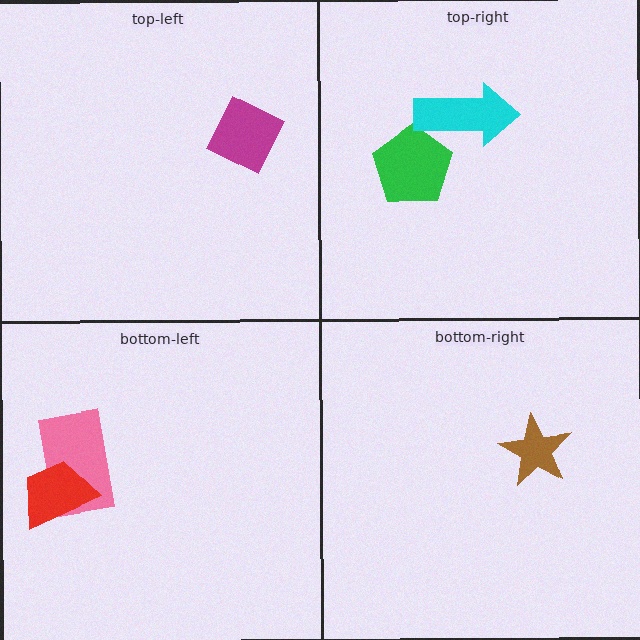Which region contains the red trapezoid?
The bottom-left region.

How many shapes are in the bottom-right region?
1.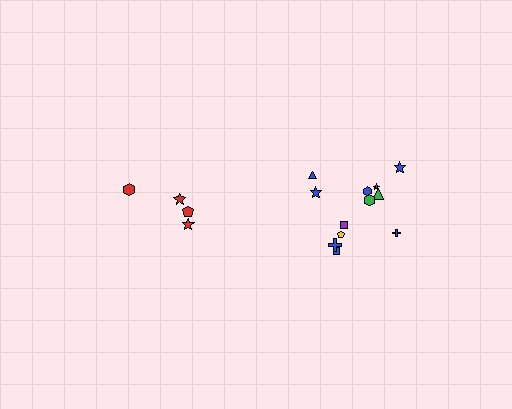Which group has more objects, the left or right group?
The right group.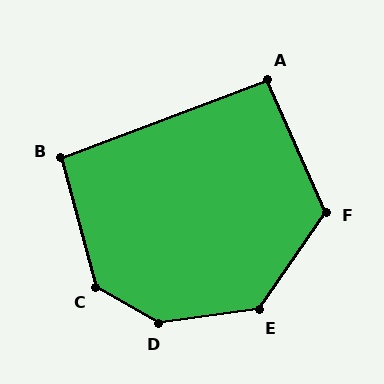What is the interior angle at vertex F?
Approximately 122 degrees (obtuse).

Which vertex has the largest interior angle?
D, at approximately 143 degrees.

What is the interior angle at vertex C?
Approximately 135 degrees (obtuse).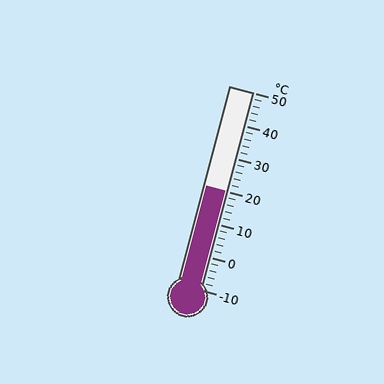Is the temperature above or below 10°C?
The temperature is above 10°C.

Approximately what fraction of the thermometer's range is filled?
The thermometer is filled to approximately 50% of its range.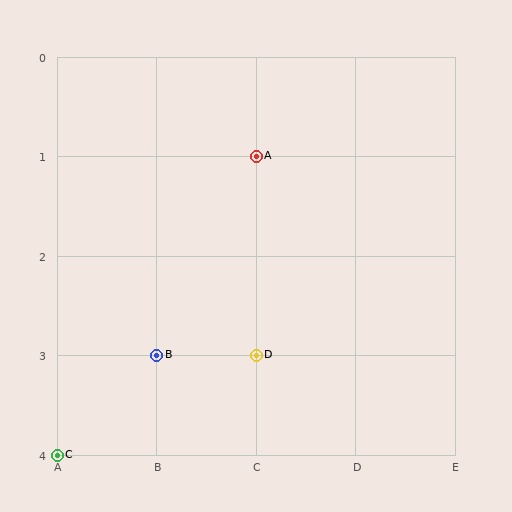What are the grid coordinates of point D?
Point D is at grid coordinates (C, 3).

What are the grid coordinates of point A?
Point A is at grid coordinates (C, 1).